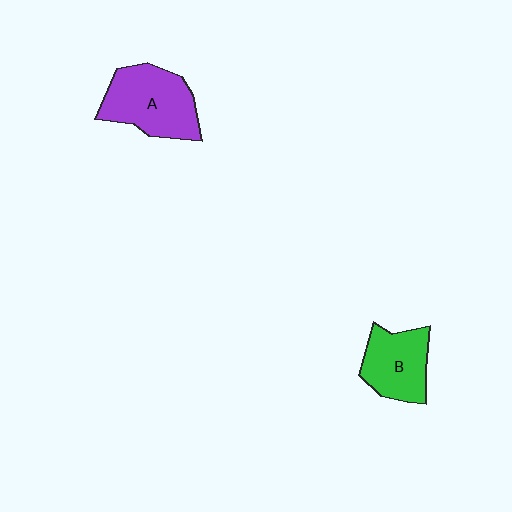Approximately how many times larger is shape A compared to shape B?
Approximately 1.3 times.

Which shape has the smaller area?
Shape B (green).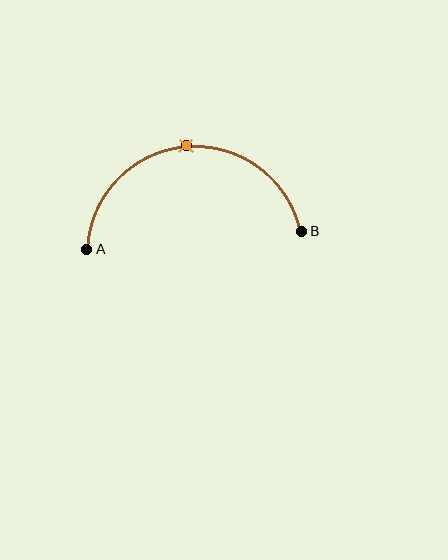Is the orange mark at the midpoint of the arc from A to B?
Yes. The orange mark lies on the arc at equal arc-length from both A and B — it is the arc midpoint.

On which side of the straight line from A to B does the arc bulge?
The arc bulges above the straight line connecting A and B.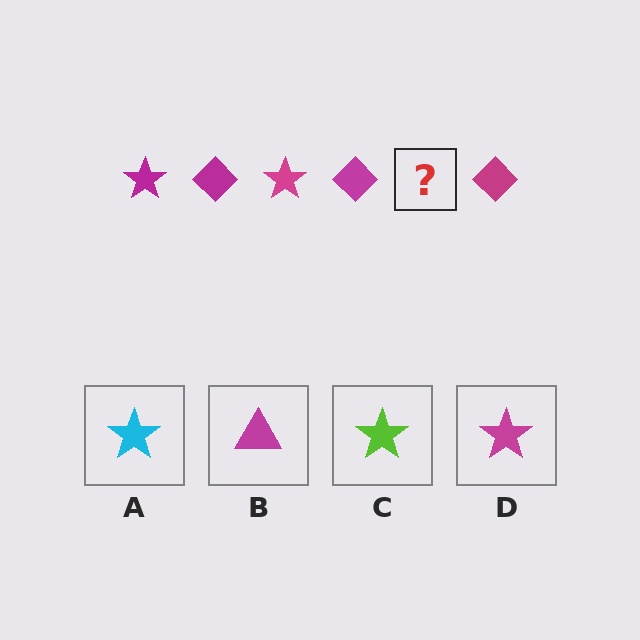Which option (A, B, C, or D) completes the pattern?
D.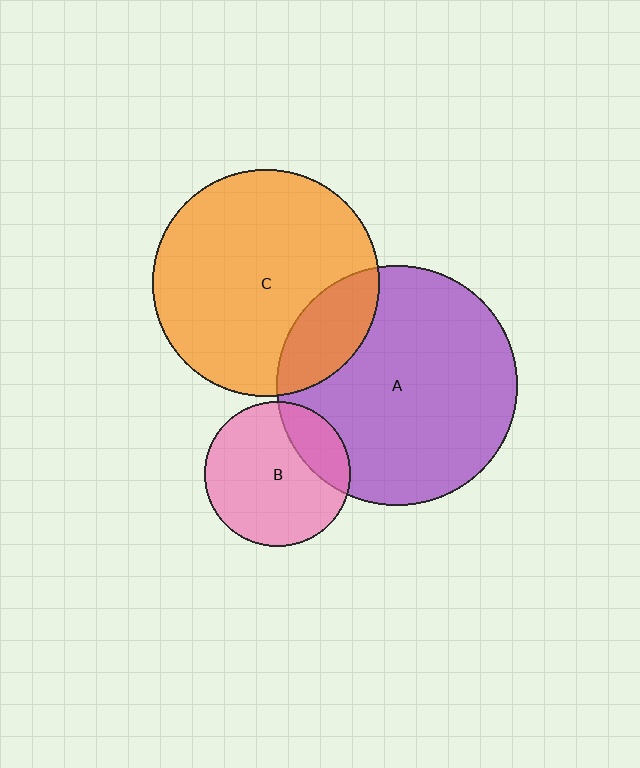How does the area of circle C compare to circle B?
Approximately 2.4 times.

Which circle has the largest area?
Circle A (purple).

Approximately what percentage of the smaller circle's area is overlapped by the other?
Approximately 20%.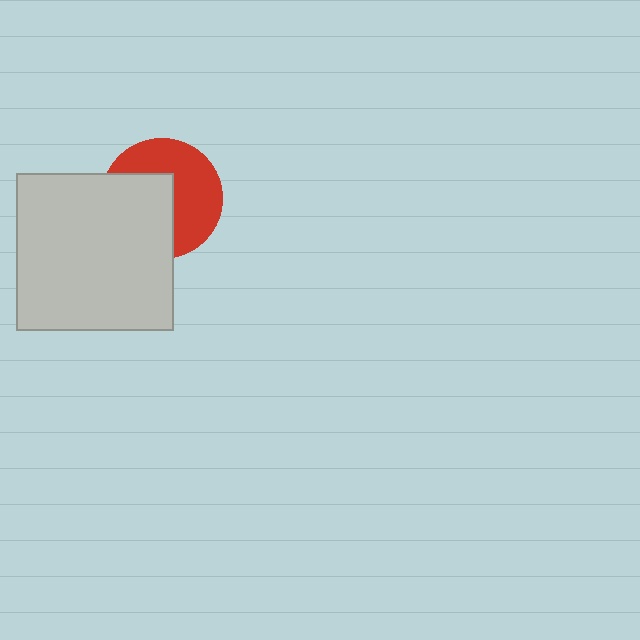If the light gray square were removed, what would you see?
You would see the complete red circle.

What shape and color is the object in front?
The object in front is a light gray square.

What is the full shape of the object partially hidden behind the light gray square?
The partially hidden object is a red circle.